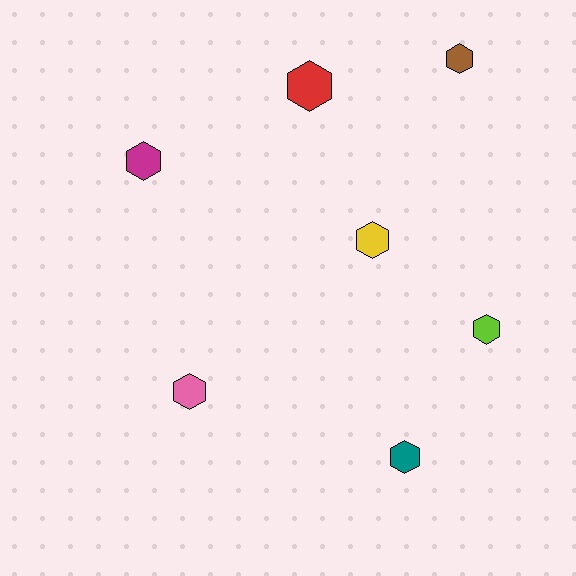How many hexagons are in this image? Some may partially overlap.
There are 7 hexagons.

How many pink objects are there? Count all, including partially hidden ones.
There is 1 pink object.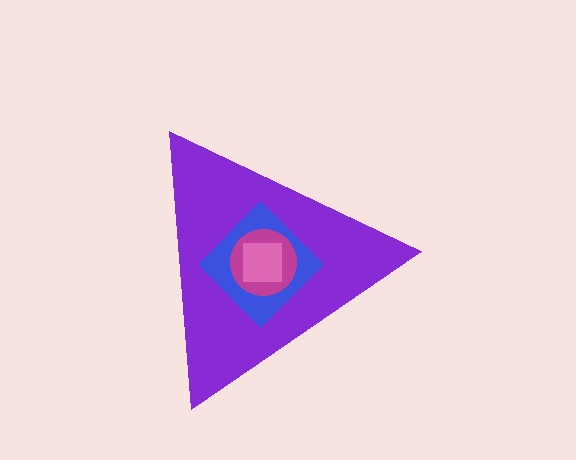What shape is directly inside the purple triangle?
The blue diamond.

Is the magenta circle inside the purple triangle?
Yes.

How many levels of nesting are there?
4.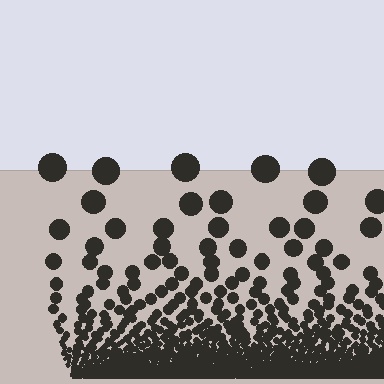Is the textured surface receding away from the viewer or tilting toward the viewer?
The surface appears to tilt toward the viewer. Texture elements get larger and sparser toward the top.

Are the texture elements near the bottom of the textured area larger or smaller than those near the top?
Smaller. The gradient is inverted — elements near the bottom are smaller and denser.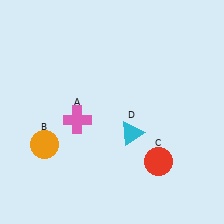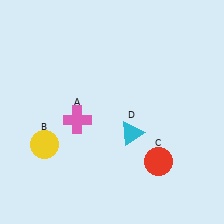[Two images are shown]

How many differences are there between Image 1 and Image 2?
There is 1 difference between the two images.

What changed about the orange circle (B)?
In Image 1, B is orange. In Image 2, it changed to yellow.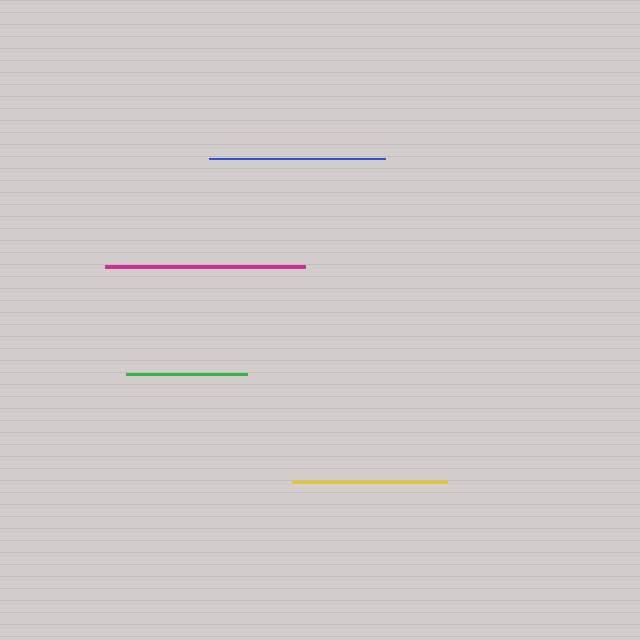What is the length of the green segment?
The green segment is approximately 121 pixels long.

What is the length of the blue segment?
The blue segment is approximately 176 pixels long.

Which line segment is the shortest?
The green line is the shortest at approximately 121 pixels.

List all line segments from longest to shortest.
From longest to shortest: magenta, blue, yellow, green.